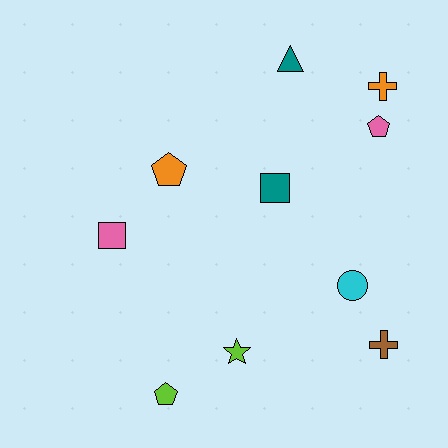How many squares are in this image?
There are 2 squares.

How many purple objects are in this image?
There are no purple objects.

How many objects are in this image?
There are 10 objects.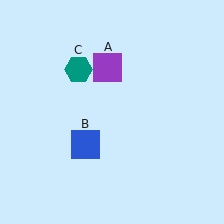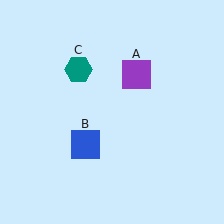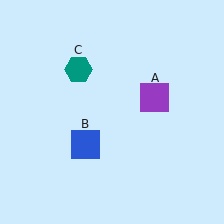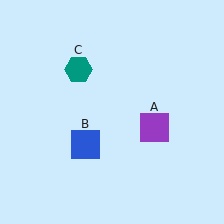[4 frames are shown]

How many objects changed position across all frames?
1 object changed position: purple square (object A).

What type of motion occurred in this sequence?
The purple square (object A) rotated clockwise around the center of the scene.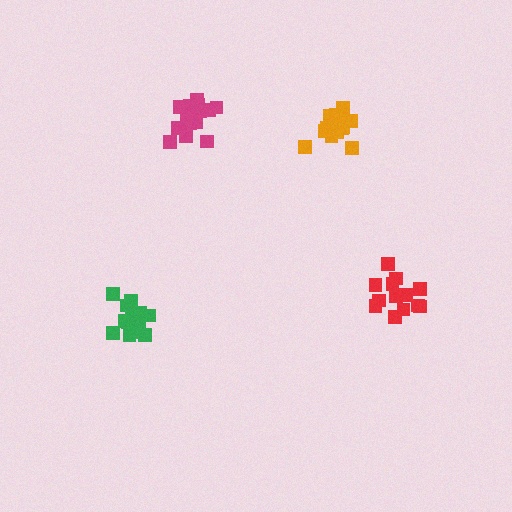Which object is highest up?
The magenta cluster is topmost.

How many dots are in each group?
Group 1: 16 dots, Group 2: 13 dots, Group 3: 17 dots, Group 4: 14 dots (60 total).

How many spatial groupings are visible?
There are 4 spatial groupings.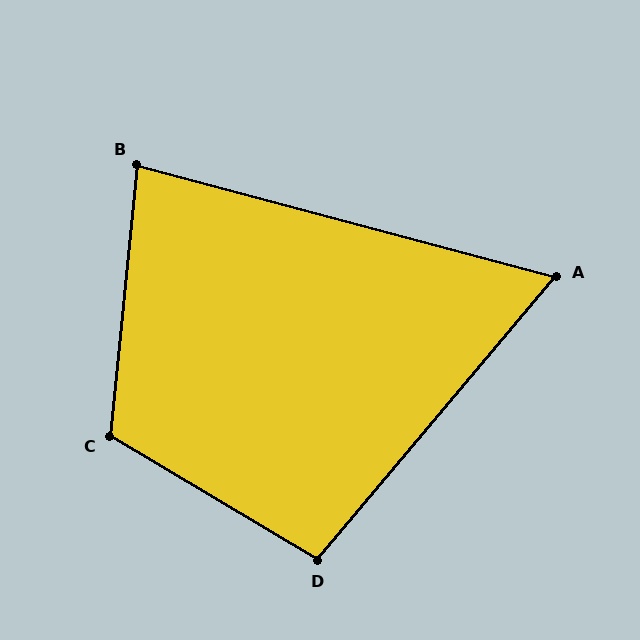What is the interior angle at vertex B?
Approximately 81 degrees (acute).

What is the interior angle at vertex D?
Approximately 99 degrees (obtuse).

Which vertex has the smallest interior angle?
A, at approximately 65 degrees.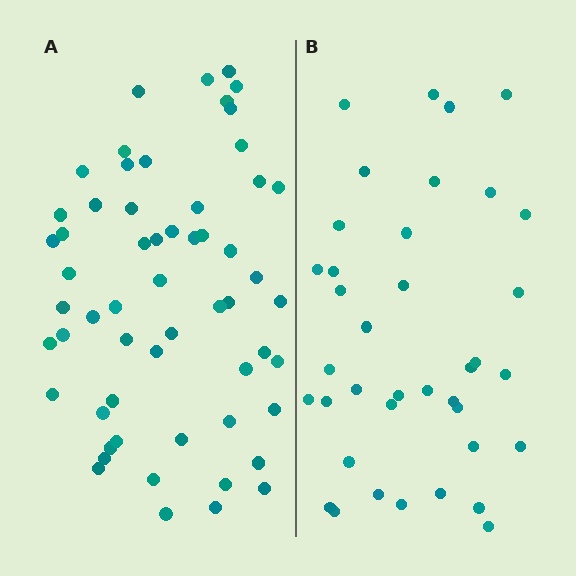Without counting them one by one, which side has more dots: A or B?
Region A (the left region) has more dots.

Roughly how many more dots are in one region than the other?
Region A has approximately 20 more dots than region B.